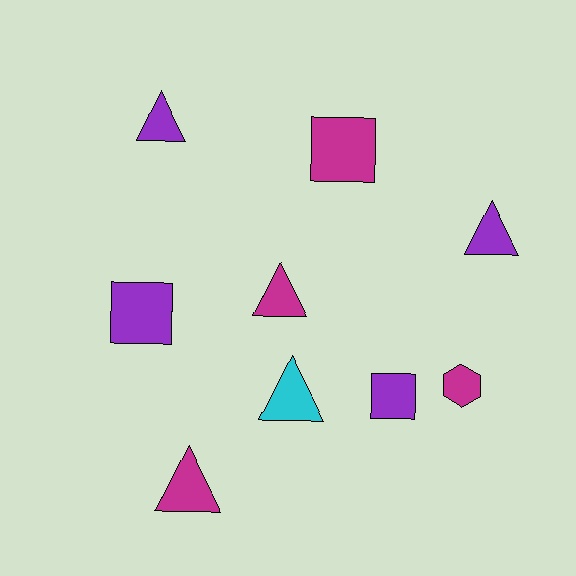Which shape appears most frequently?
Triangle, with 5 objects.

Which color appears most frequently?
Purple, with 4 objects.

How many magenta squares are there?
There is 1 magenta square.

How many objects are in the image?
There are 9 objects.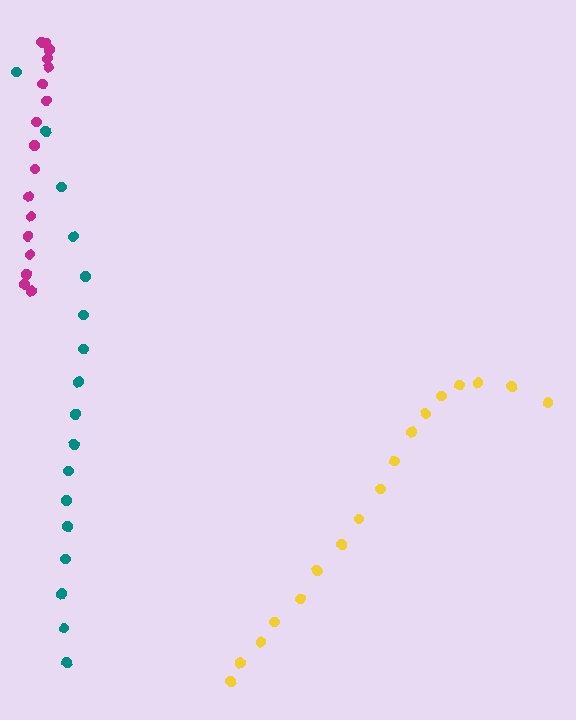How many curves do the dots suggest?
There are 3 distinct paths.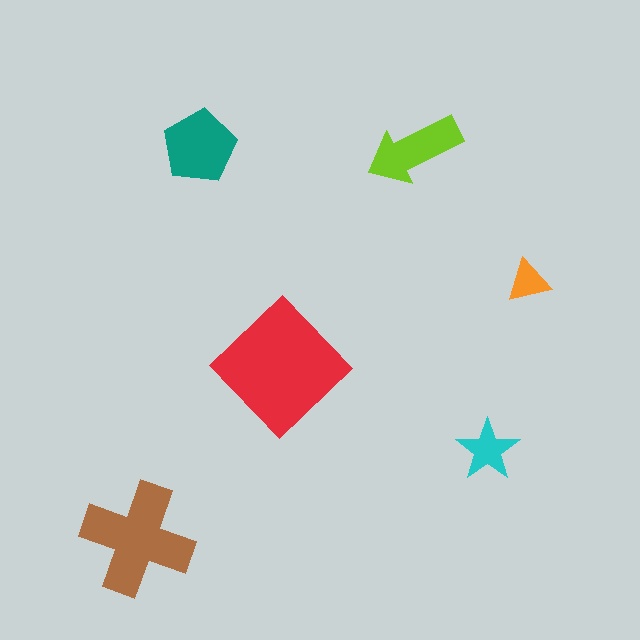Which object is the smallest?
The orange triangle.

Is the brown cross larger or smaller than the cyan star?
Larger.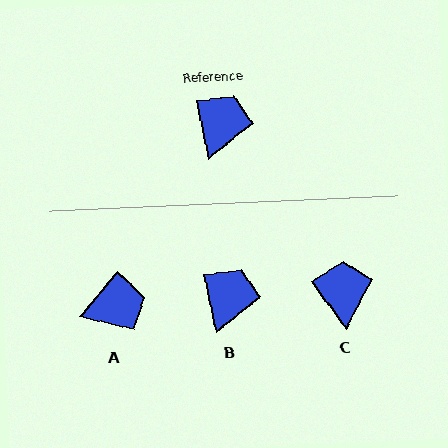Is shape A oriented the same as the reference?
No, it is off by about 52 degrees.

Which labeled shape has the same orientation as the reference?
B.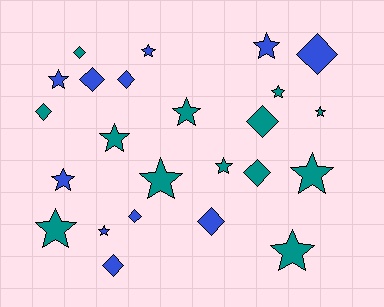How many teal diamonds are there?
There are 4 teal diamonds.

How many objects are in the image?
There are 24 objects.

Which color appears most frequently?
Teal, with 13 objects.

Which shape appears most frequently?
Star, with 14 objects.